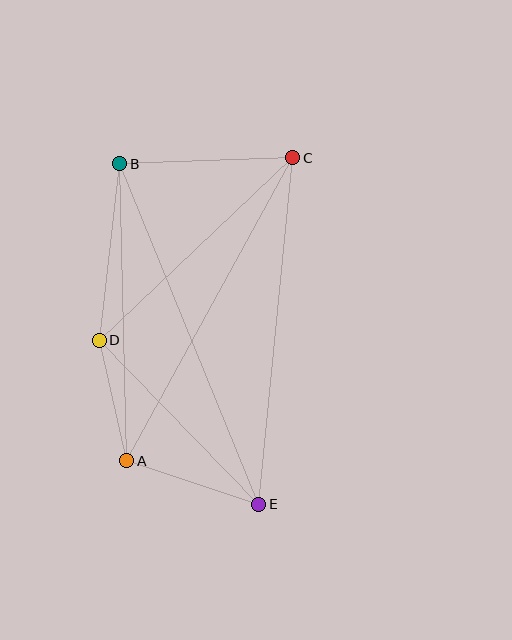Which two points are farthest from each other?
Points B and E are farthest from each other.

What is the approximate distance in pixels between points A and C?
The distance between A and C is approximately 345 pixels.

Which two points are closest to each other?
Points A and D are closest to each other.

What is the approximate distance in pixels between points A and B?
The distance between A and B is approximately 297 pixels.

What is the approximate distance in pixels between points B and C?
The distance between B and C is approximately 173 pixels.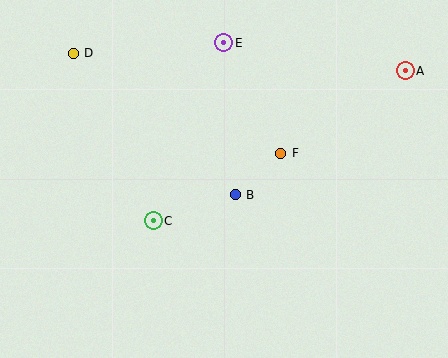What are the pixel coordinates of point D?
Point D is at (73, 53).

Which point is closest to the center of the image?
Point B at (235, 195) is closest to the center.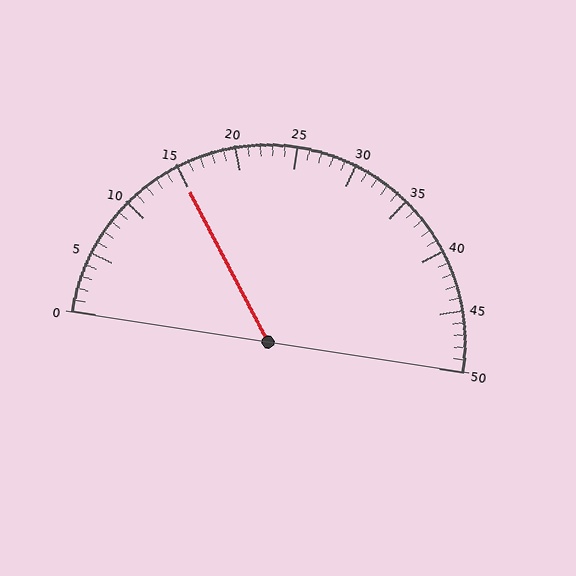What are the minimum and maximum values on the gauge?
The gauge ranges from 0 to 50.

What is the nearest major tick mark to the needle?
The nearest major tick mark is 15.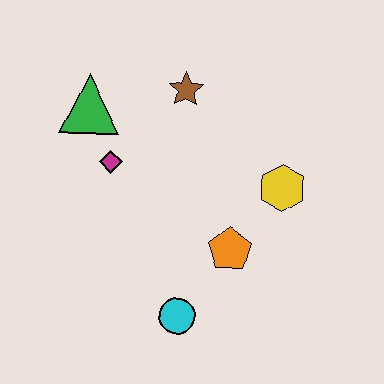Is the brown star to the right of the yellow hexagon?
No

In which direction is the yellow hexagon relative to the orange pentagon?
The yellow hexagon is above the orange pentagon.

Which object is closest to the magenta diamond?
The green triangle is closest to the magenta diamond.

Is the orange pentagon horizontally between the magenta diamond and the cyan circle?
No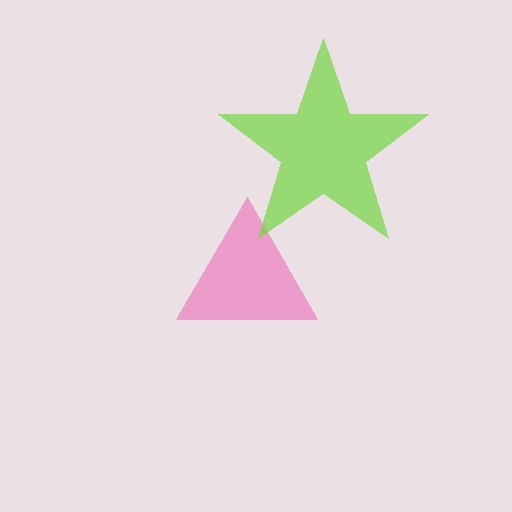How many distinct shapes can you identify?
There are 2 distinct shapes: a pink triangle, a lime star.